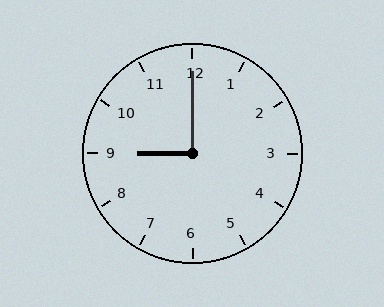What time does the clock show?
9:00.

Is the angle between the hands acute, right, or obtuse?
It is right.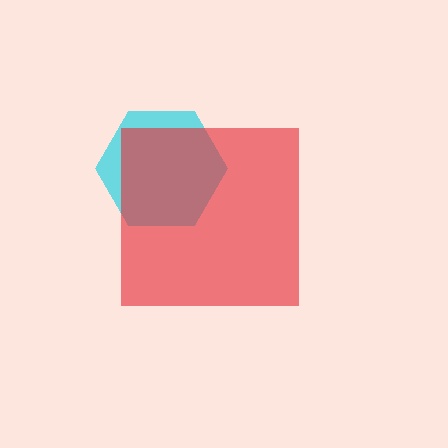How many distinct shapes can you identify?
There are 2 distinct shapes: a cyan hexagon, a red square.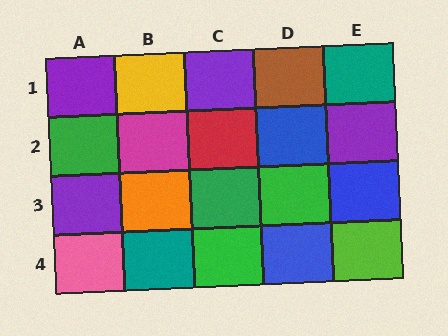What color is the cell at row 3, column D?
Green.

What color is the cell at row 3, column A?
Purple.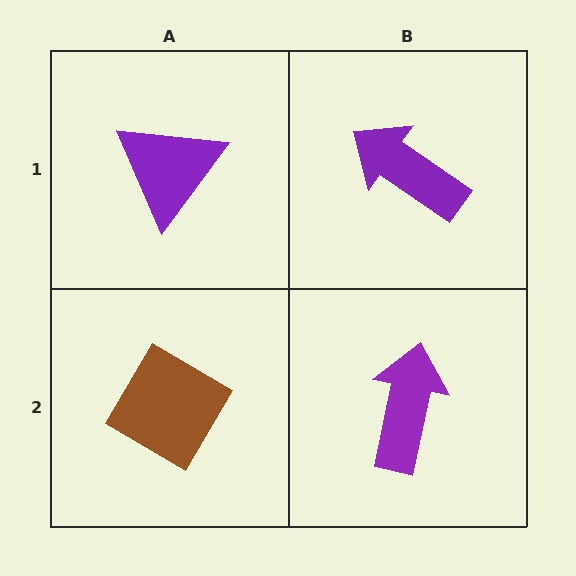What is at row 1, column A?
A purple triangle.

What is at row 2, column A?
A brown diamond.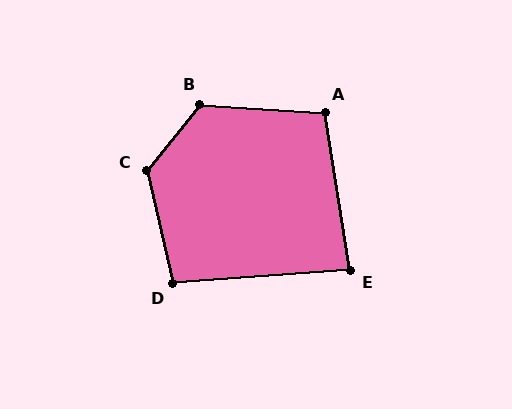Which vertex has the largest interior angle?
C, at approximately 128 degrees.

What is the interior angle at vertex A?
Approximately 103 degrees (obtuse).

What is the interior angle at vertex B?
Approximately 125 degrees (obtuse).